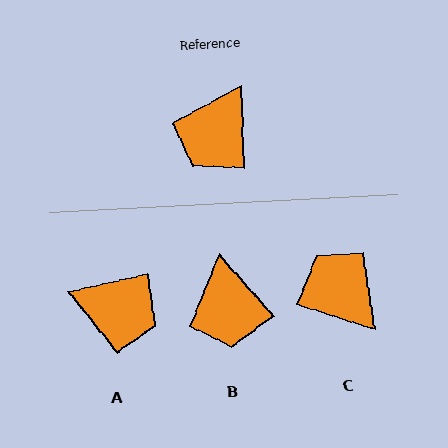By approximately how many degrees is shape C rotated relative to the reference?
Approximately 110 degrees clockwise.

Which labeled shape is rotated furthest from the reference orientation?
C, about 110 degrees away.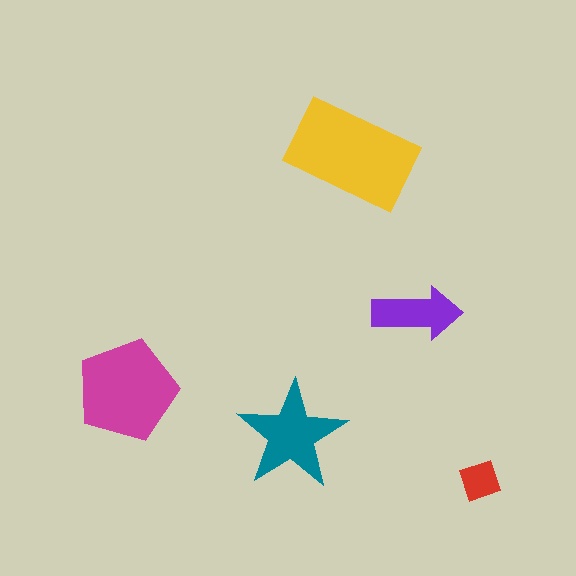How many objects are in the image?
There are 5 objects in the image.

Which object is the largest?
The yellow rectangle.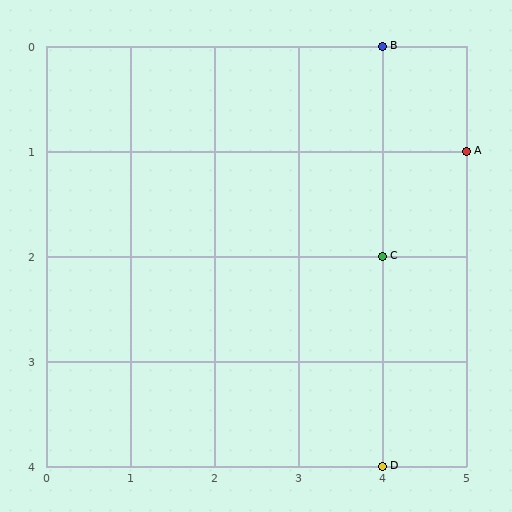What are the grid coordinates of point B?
Point B is at grid coordinates (4, 0).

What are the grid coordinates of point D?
Point D is at grid coordinates (4, 4).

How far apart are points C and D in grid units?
Points C and D are 2 rows apart.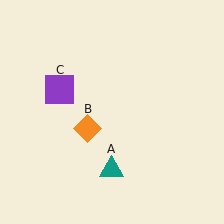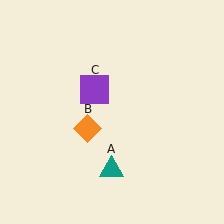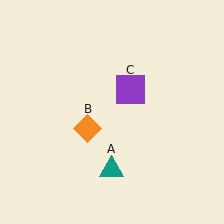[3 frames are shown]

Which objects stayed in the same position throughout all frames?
Teal triangle (object A) and orange diamond (object B) remained stationary.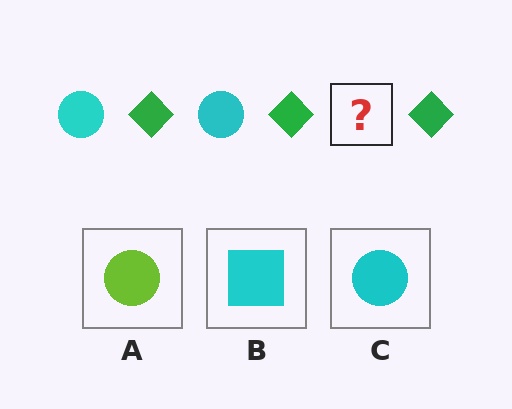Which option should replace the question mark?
Option C.